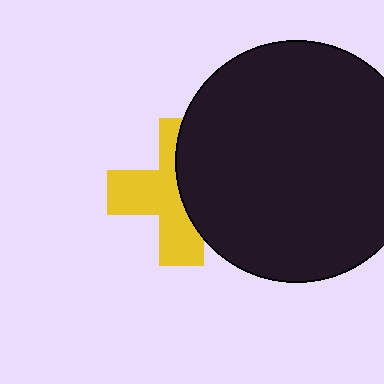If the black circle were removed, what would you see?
You would see the complete yellow cross.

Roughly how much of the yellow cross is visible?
About half of it is visible (roughly 55%).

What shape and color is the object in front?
The object in front is a black circle.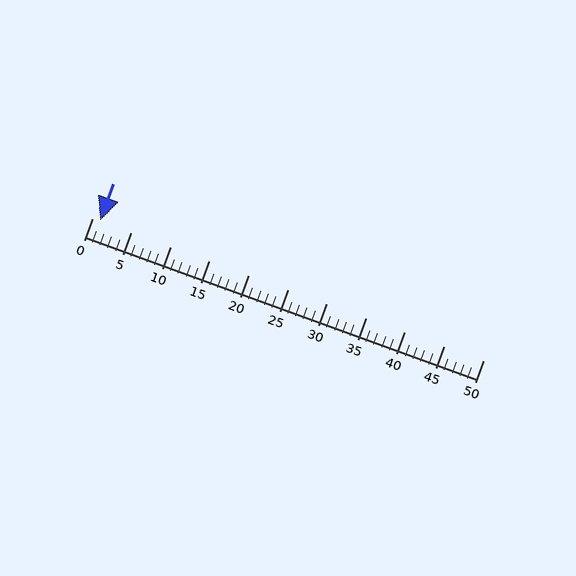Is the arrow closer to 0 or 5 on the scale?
The arrow is closer to 0.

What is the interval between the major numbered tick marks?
The major tick marks are spaced 5 units apart.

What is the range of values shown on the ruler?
The ruler shows values from 0 to 50.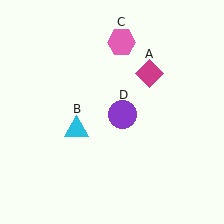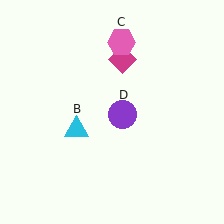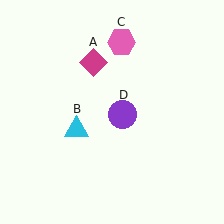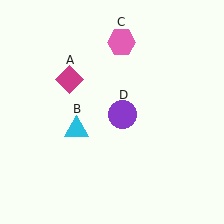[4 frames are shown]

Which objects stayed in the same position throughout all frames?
Cyan triangle (object B) and pink hexagon (object C) and purple circle (object D) remained stationary.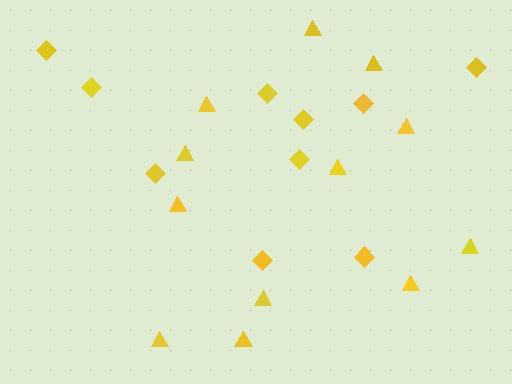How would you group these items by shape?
There are 2 groups: one group of diamonds (10) and one group of triangles (12).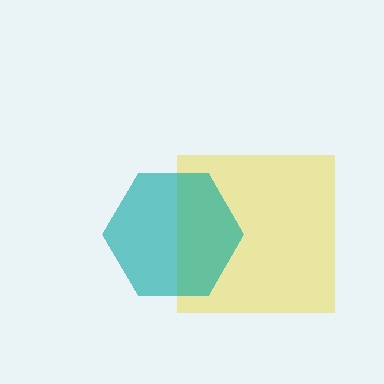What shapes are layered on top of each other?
The layered shapes are: a yellow square, a teal hexagon.